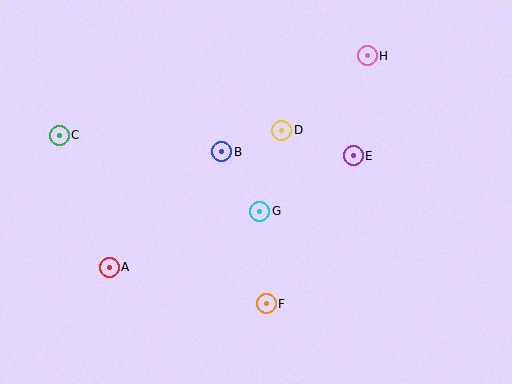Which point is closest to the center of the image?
Point G at (260, 211) is closest to the center.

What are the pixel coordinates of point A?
Point A is at (109, 267).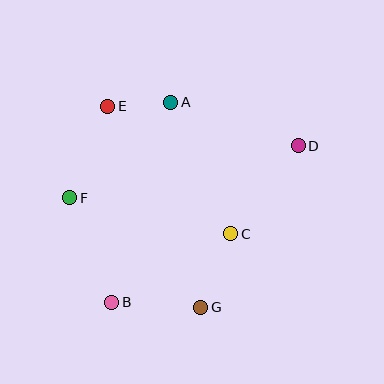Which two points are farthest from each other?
Points B and D are farthest from each other.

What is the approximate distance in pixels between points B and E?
The distance between B and E is approximately 196 pixels.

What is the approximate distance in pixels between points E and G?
The distance between E and G is approximately 221 pixels.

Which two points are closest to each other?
Points A and E are closest to each other.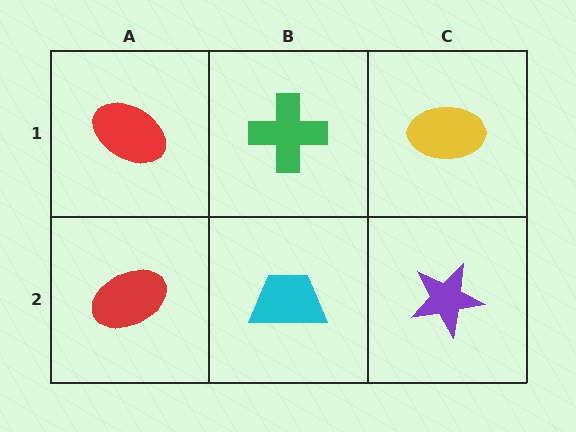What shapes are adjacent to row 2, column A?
A red ellipse (row 1, column A), a cyan trapezoid (row 2, column B).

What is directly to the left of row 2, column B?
A red ellipse.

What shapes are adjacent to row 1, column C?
A purple star (row 2, column C), a green cross (row 1, column B).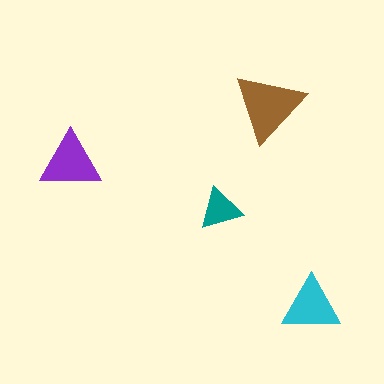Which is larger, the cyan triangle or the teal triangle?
The cyan one.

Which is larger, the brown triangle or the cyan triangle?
The brown one.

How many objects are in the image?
There are 4 objects in the image.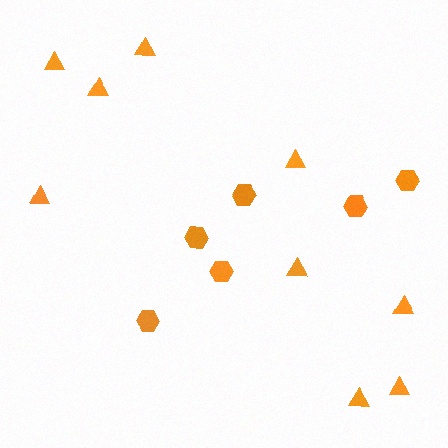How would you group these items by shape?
There are 2 groups: one group of triangles (9) and one group of hexagons (6).